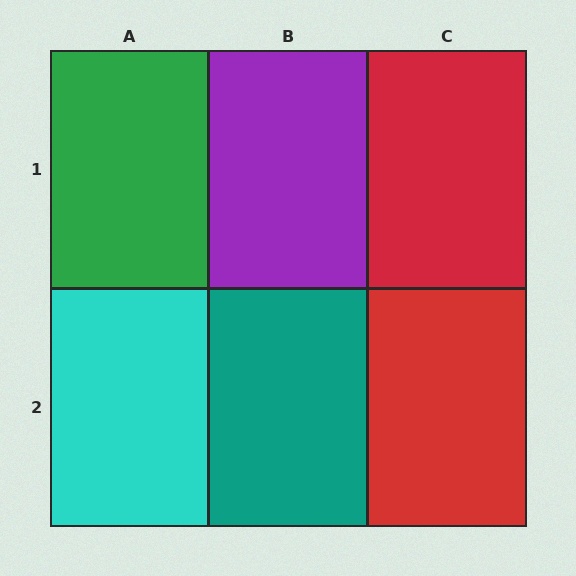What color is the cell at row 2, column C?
Red.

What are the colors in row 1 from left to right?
Green, purple, red.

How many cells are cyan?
1 cell is cyan.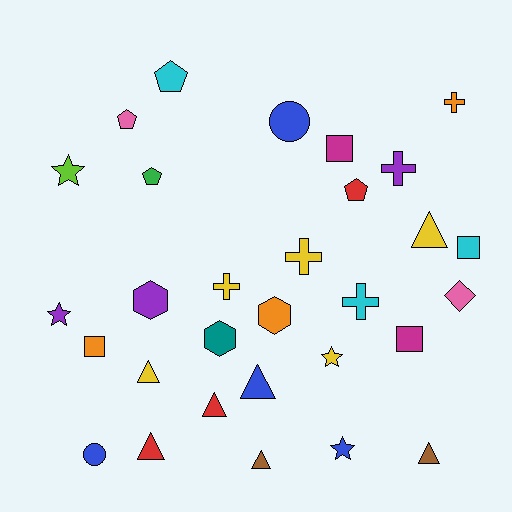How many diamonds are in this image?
There is 1 diamond.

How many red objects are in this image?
There are 3 red objects.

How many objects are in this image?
There are 30 objects.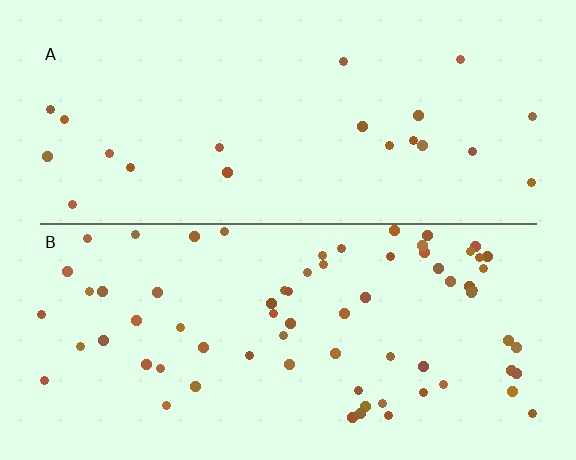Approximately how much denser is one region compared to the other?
Approximately 3.4× — region B over region A.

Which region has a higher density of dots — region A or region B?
B (the bottom).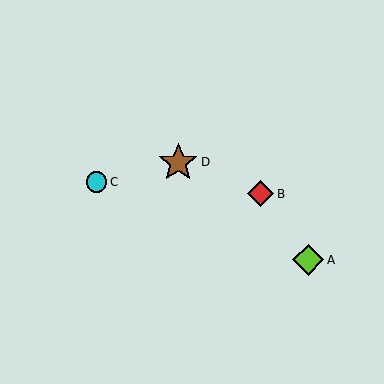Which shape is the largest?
The brown star (labeled D) is the largest.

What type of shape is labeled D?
Shape D is a brown star.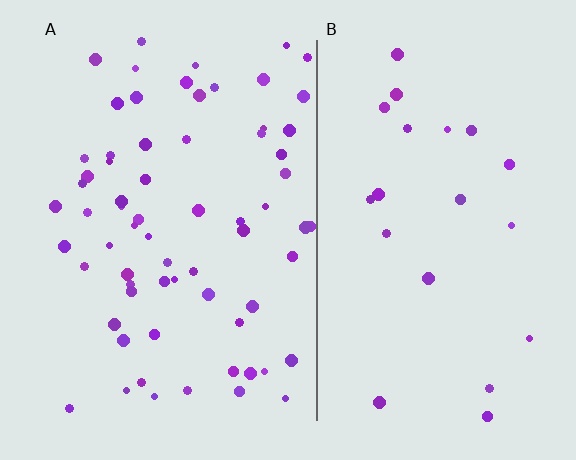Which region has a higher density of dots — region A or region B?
A (the left).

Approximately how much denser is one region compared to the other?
Approximately 3.1× — region A over region B.